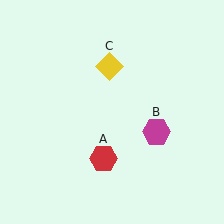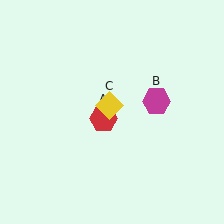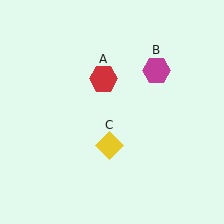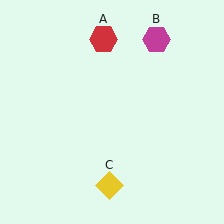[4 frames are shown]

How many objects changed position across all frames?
3 objects changed position: red hexagon (object A), magenta hexagon (object B), yellow diamond (object C).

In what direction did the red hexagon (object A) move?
The red hexagon (object A) moved up.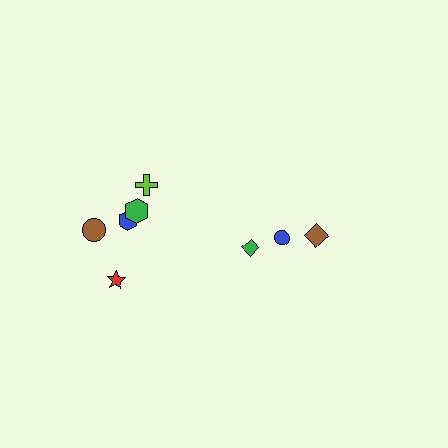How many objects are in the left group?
There are 5 objects.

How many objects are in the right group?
There are 3 objects.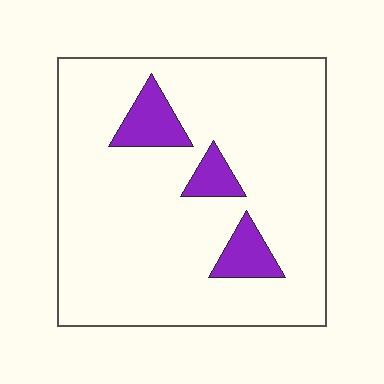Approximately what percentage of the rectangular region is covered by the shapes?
Approximately 10%.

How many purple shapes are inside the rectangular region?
3.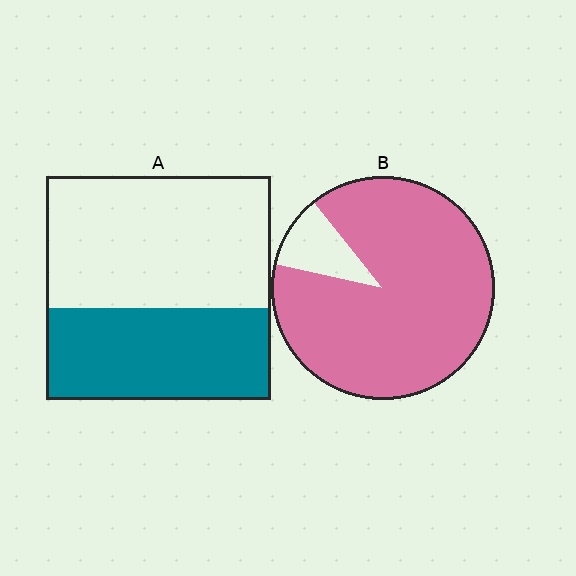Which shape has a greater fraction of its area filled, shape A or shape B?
Shape B.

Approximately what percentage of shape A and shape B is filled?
A is approximately 40% and B is approximately 90%.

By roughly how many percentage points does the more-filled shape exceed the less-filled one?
By roughly 50 percentage points (B over A).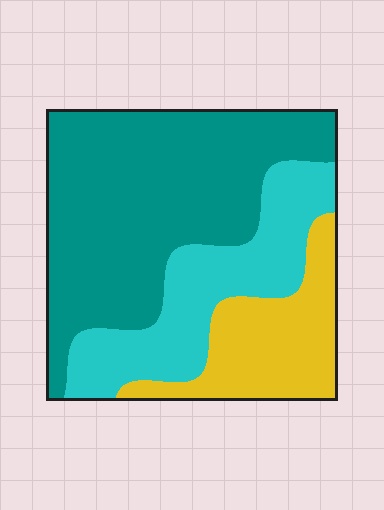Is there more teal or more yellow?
Teal.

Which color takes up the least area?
Yellow, at roughly 20%.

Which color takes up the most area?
Teal, at roughly 55%.